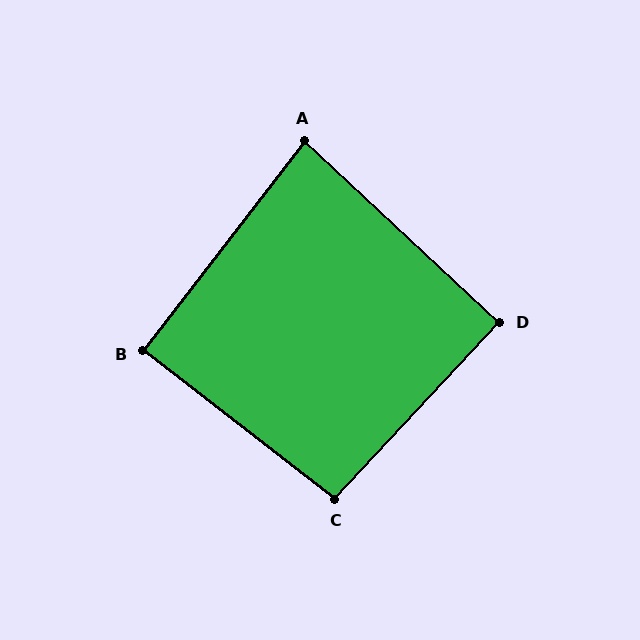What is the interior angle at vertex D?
Approximately 90 degrees (approximately right).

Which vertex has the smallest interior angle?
A, at approximately 85 degrees.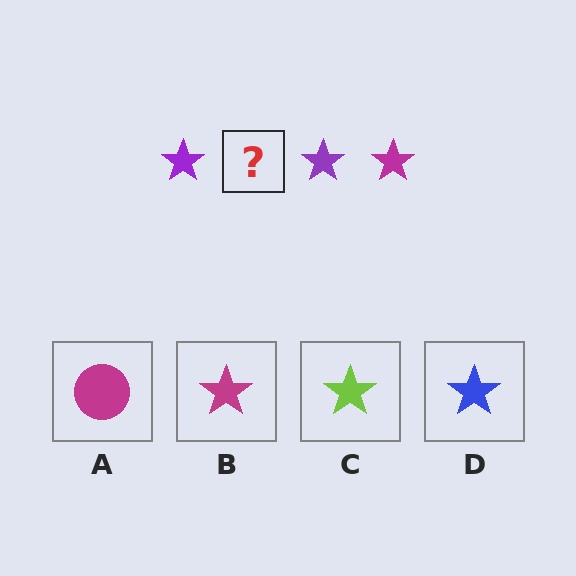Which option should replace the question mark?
Option B.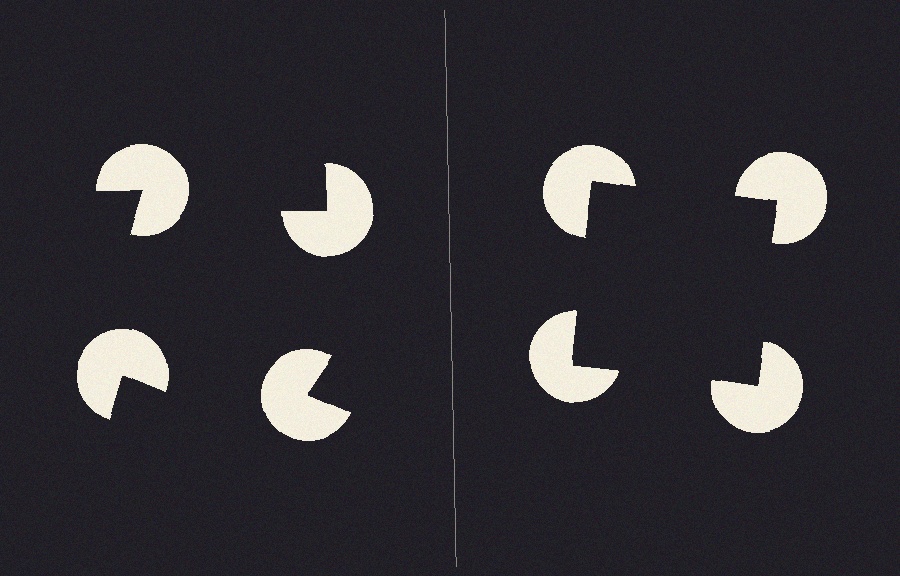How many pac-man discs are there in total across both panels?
8 — 4 on each side.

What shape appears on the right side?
An illusory square.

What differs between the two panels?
The pac-man discs are positioned identically on both sides; only the wedge orientations differ. On the right they align to a square; on the left they are misaligned.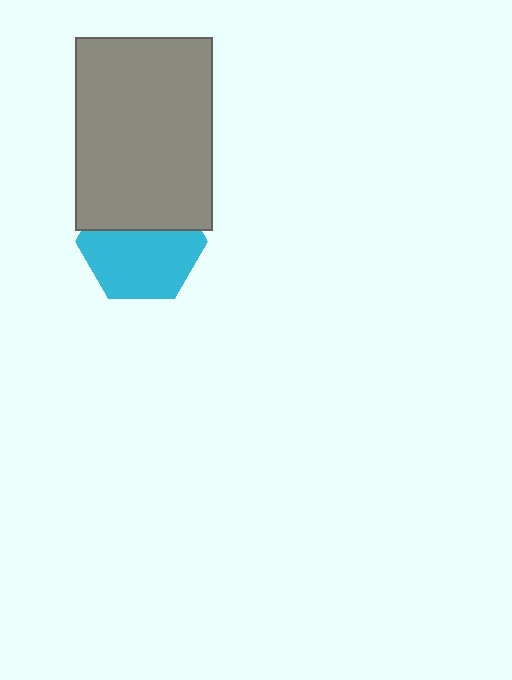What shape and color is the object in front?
The object in front is a gray rectangle.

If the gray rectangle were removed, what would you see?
You would see the complete cyan hexagon.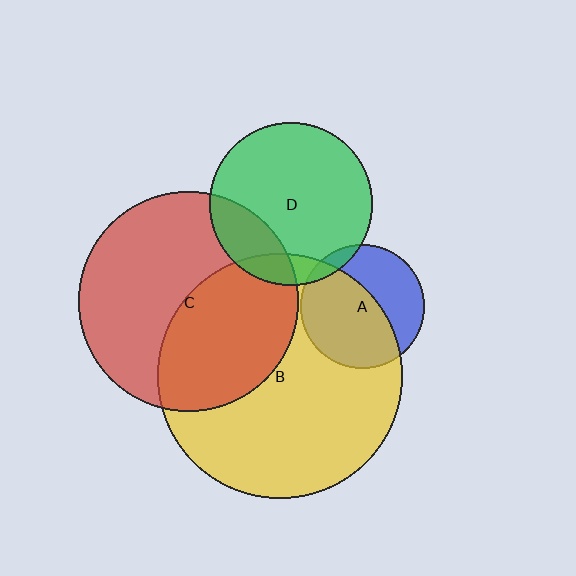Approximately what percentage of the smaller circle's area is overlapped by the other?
Approximately 60%.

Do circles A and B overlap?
Yes.